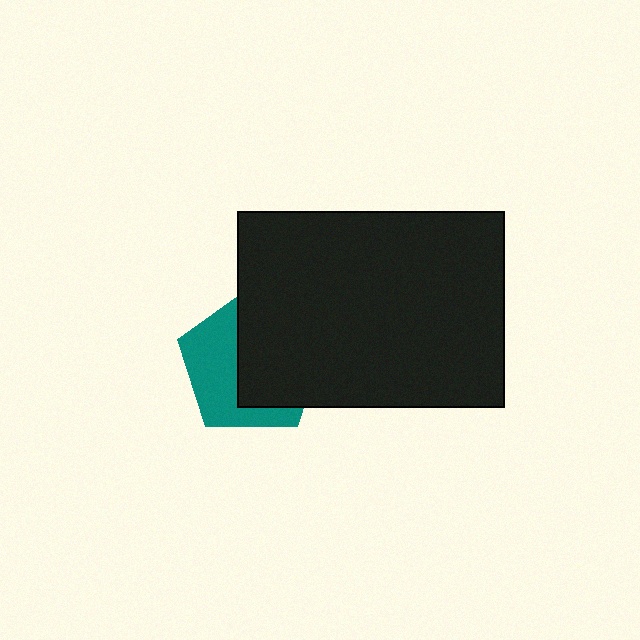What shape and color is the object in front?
The object in front is a black rectangle.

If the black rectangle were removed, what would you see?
You would see the complete teal pentagon.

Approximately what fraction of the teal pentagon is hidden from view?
Roughly 54% of the teal pentagon is hidden behind the black rectangle.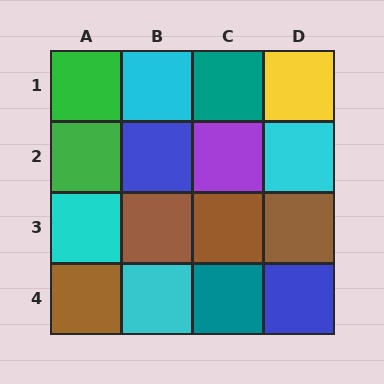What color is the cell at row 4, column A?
Brown.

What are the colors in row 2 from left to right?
Green, blue, purple, cyan.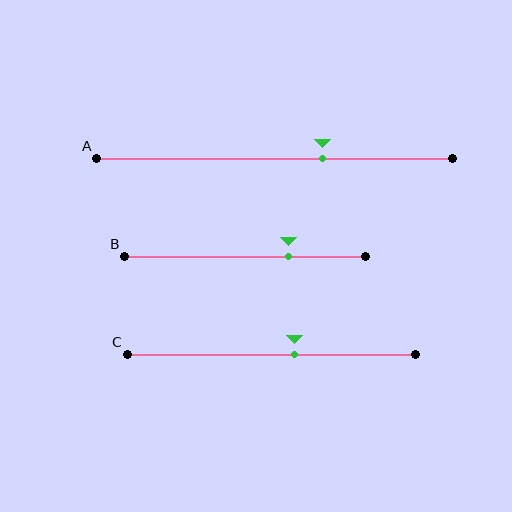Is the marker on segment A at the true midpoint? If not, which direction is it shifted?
No, the marker on segment A is shifted to the right by about 14% of the segment length.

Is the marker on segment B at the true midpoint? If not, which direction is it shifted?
No, the marker on segment B is shifted to the right by about 18% of the segment length.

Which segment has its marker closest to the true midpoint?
Segment C has its marker closest to the true midpoint.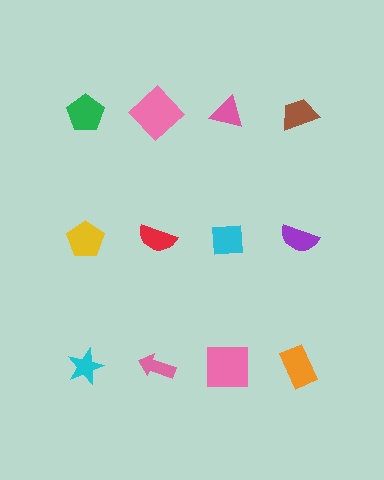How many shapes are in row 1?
4 shapes.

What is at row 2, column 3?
A cyan square.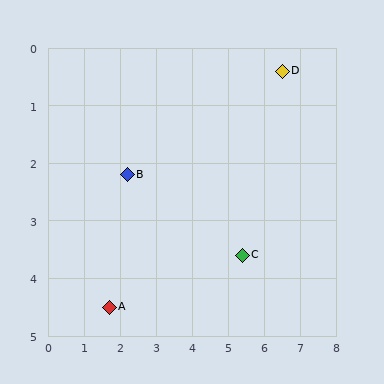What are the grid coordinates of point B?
Point B is at approximately (2.2, 2.2).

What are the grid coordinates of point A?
Point A is at approximately (1.7, 4.5).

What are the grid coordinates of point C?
Point C is at approximately (5.4, 3.6).